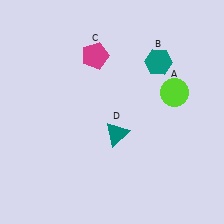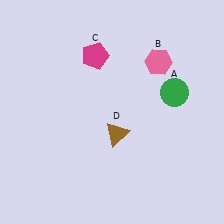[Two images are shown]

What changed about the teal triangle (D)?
In Image 1, D is teal. In Image 2, it changed to brown.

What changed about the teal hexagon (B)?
In Image 1, B is teal. In Image 2, it changed to pink.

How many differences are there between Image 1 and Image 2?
There are 3 differences between the two images.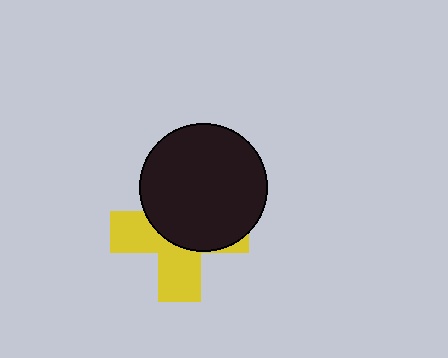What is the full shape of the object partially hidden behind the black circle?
The partially hidden object is a yellow cross.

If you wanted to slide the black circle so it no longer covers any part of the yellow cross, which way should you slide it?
Slide it up — that is the most direct way to separate the two shapes.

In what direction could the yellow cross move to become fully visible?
The yellow cross could move down. That would shift it out from behind the black circle entirely.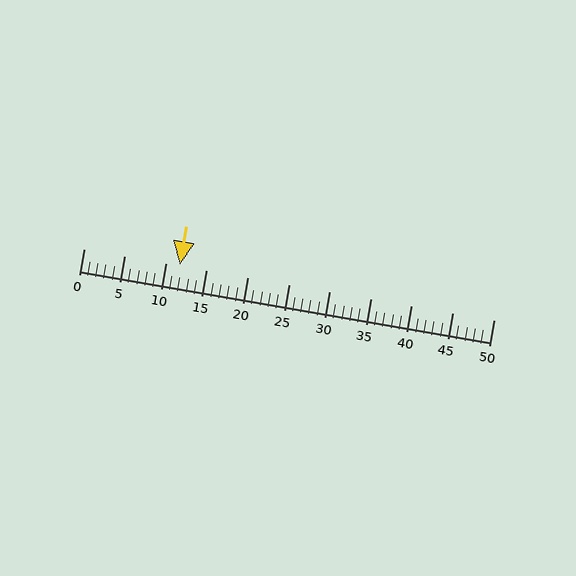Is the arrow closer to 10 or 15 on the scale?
The arrow is closer to 10.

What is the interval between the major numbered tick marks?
The major tick marks are spaced 5 units apart.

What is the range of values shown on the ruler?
The ruler shows values from 0 to 50.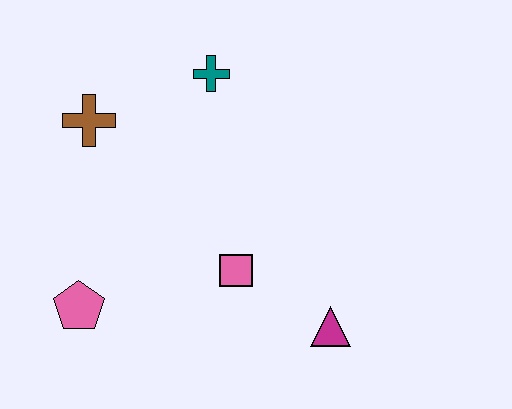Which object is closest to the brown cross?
The teal cross is closest to the brown cross.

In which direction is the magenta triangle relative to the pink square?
The magenta triangle is to the right of the pink square.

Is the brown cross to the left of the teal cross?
Yes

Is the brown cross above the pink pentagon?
Yes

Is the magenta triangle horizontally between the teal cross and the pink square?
No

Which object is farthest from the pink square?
The brown cross is farthest from the pink square.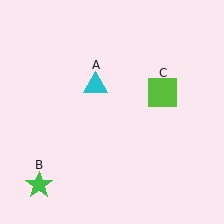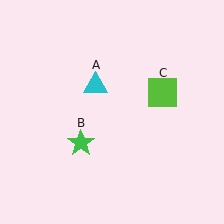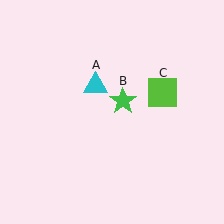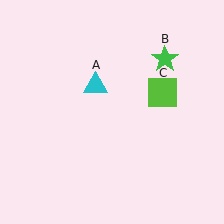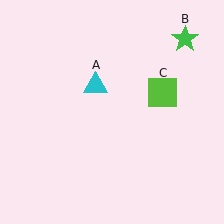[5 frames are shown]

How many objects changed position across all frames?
1 object changed position: green star (object B).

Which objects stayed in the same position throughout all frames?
Cyan triangle (object A) and lime square (object C) remained stationary.